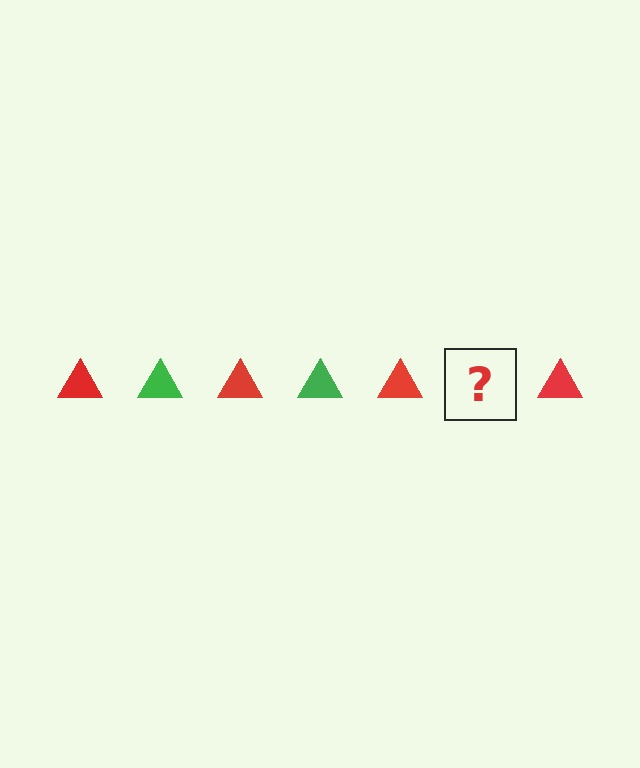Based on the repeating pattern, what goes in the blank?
The blank should be a green triangle.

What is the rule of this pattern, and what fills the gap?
The rule is that the pattern cycles through red, green triangles. The gap should be filled with a green triangle.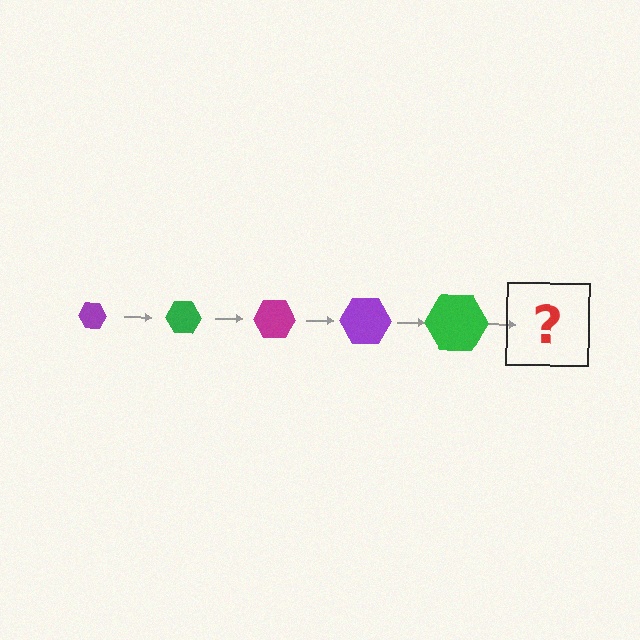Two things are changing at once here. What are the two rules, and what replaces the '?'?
The two rules are that the hexagon grows larger each step and the color cycles through purple, green, and magenta. The '?' should be a magenta hexagon, larger than the previous one.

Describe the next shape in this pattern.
It should be a magenta hexagon, larger than the previous one.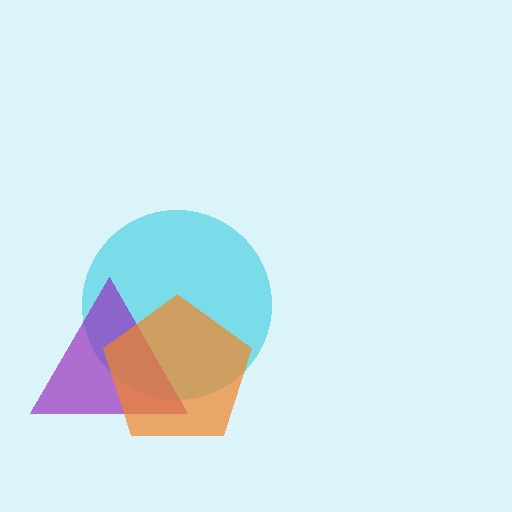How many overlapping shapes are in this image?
There are 3 overlapping shapes in the image.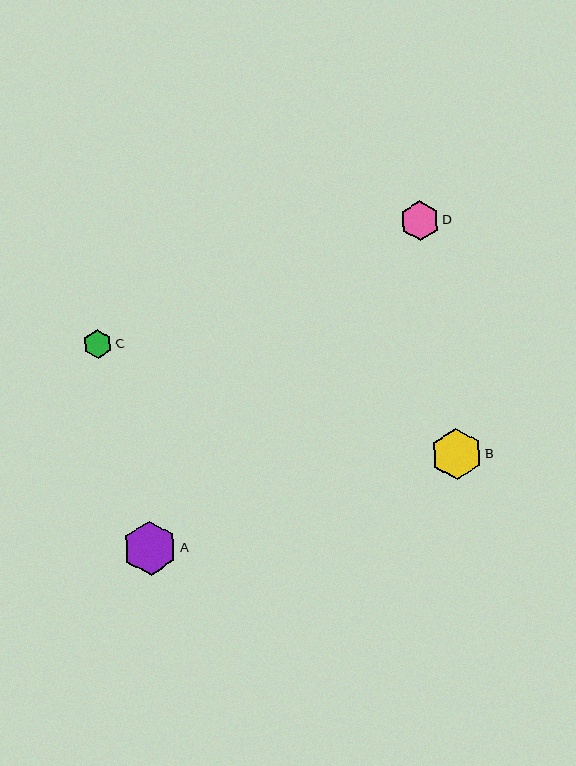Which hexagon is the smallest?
Hexagon C is the smallest with a size of approximately 29 pixels.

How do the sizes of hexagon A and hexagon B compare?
Hexagon A and hexagon B are approximately the same size.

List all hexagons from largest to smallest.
From largest to smallest: A, B, D, C.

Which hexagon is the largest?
Hexagon A is the largest with a size of approximately 54 pixels.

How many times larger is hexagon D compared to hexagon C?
Hexagon D is approximately 1.4 times the size of hexagon C.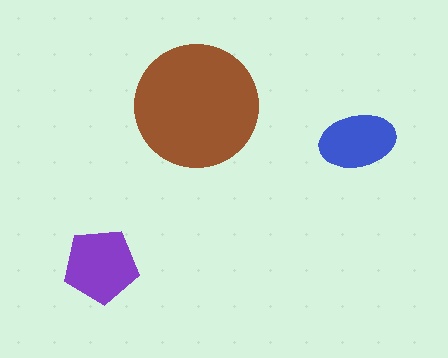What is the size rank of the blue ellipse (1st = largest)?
3rd.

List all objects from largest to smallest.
The brown circle, the purple pentagon, the blue ellipse.